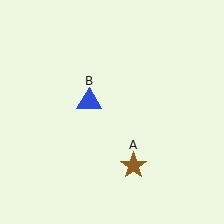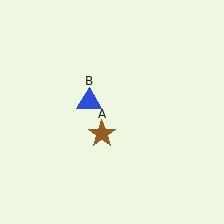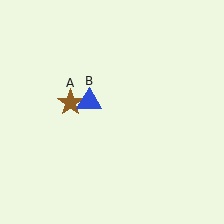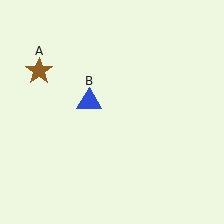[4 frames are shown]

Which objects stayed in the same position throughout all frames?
Blue triangle (object B) remained stationary.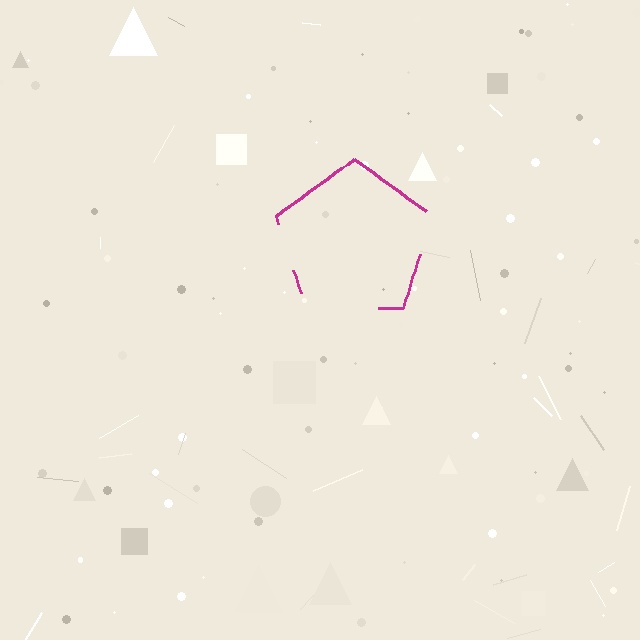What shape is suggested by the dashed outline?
The dashed outline suggests a pentagon.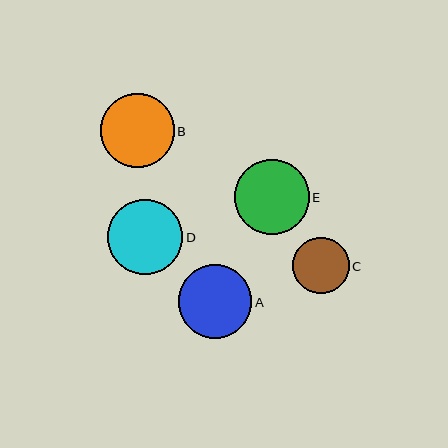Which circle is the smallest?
Circle C is the smallest with a size of approximately 56 pixels.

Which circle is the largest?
Circle E is the largest with a size of approximately 75 pixels.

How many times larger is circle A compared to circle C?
Circle A is approximately 1.3 times the size of circle C.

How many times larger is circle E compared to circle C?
Circle E is approximately 1.3 times the size of circle C.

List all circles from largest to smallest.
From largest to smallest: E, D, A, B, C.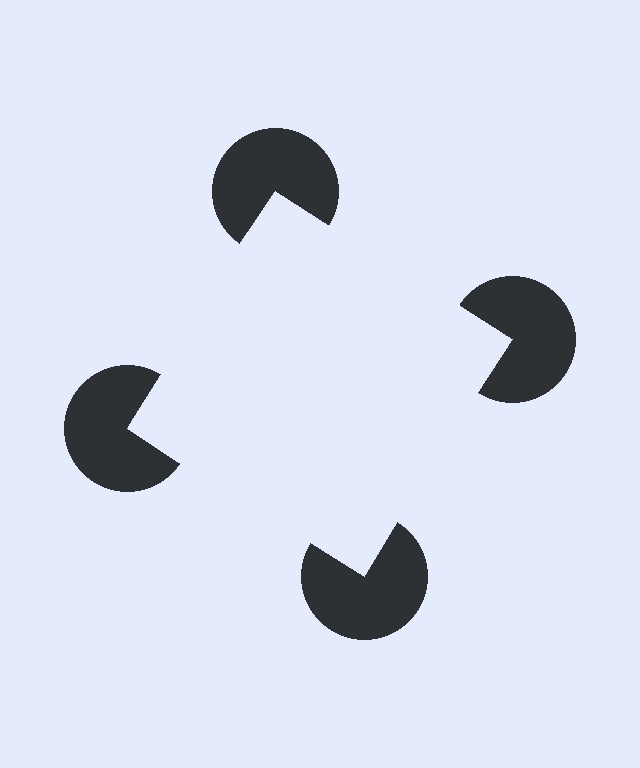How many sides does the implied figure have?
4 sides.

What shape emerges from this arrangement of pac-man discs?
An illusory square — its edges are inferred from the aligned wedge cuts in the pac-man discs, not physically drawn.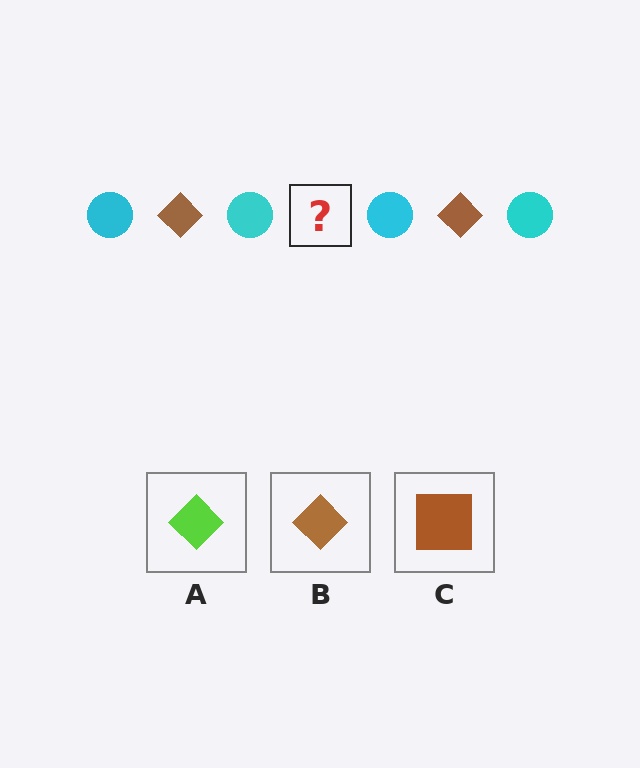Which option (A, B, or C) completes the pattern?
B.